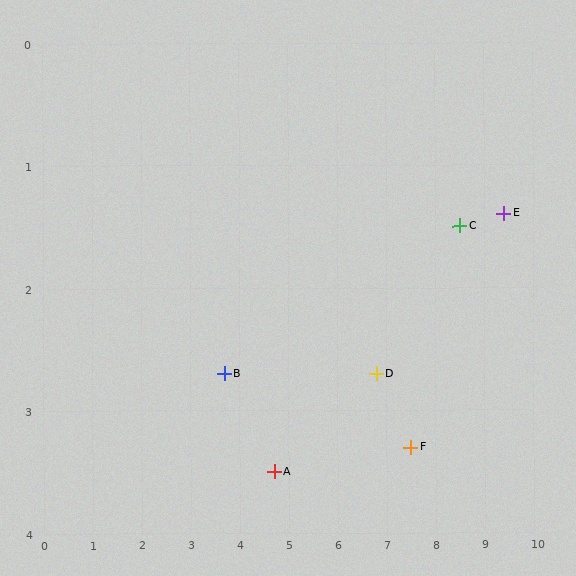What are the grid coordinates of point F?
Point F is at approximately (7.5, 3.3).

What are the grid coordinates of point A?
Point A is at approximately (4.7, 3.5).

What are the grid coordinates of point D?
Point D is at approximately (6.8, 2.7).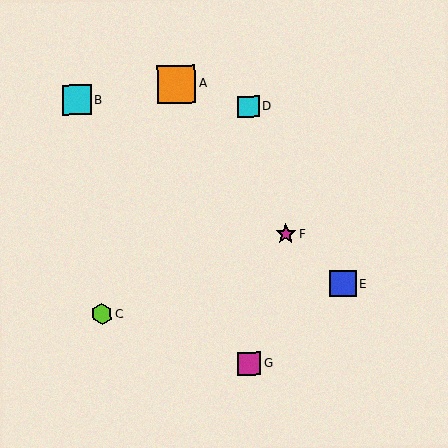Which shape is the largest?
The orange square (labeled A) is the largest.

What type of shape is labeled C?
Shape C is a lime hexagon.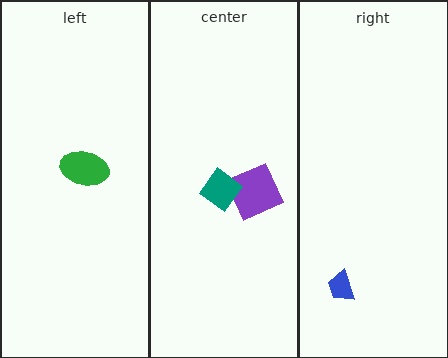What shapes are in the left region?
The green ellipse.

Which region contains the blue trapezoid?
The right region.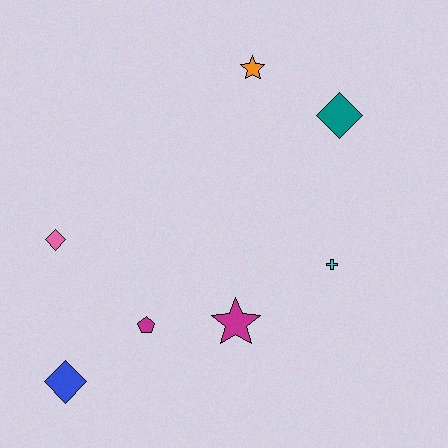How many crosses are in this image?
There is 1 cross.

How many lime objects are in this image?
There are no lime objects.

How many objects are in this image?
There are 7 objects.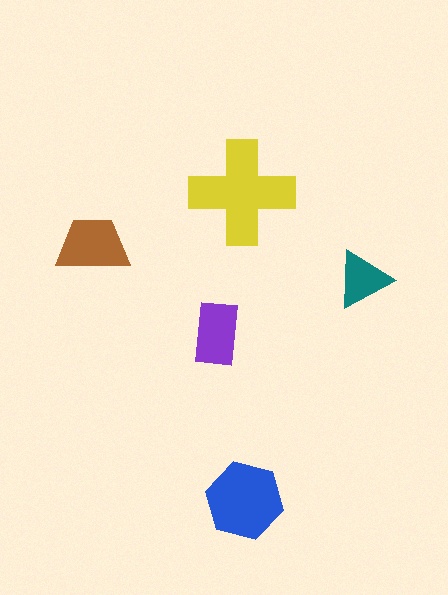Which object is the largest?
The yellow cross.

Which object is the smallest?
The teal triangle.